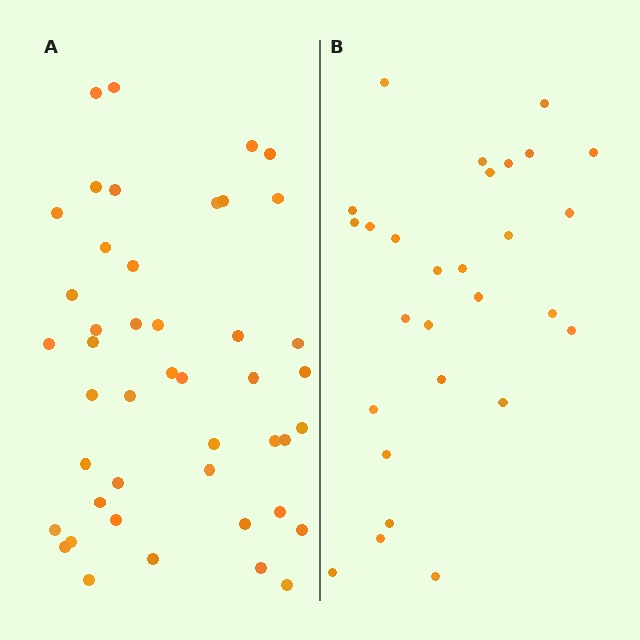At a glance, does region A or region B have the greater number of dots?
Region A (the left region) has more dots.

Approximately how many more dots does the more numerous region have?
Region A has approximately 15 more dots than region B.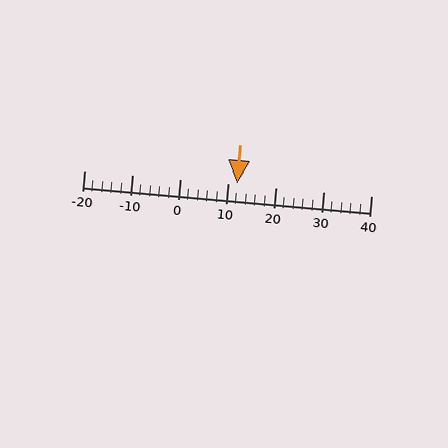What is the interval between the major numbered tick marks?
The major tick marks are spaced 10 units apart.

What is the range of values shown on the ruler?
The ruler shows values from -20 to 40.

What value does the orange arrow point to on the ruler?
The orange arrow points to approximately 12.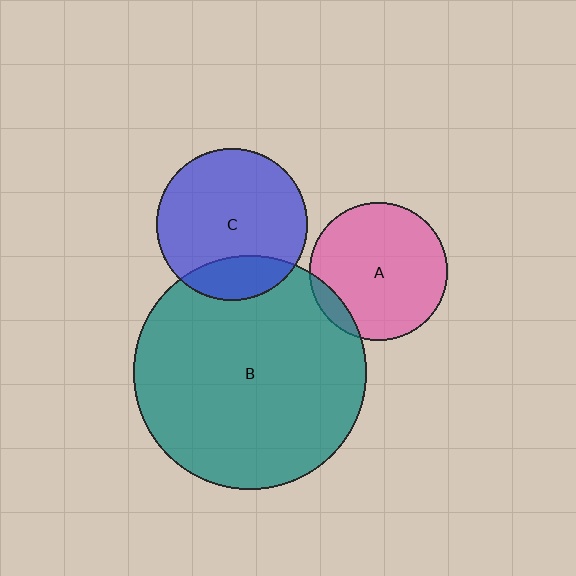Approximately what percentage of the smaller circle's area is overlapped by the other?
Approximately 20%.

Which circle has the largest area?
Circle B (teal).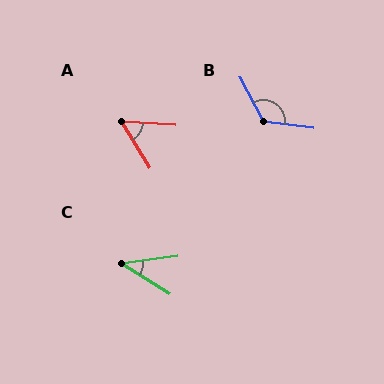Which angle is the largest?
B, at approximately 125 degrees.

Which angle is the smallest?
C, at approximately 40 degrees.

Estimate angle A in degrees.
Approximately 55 degrees.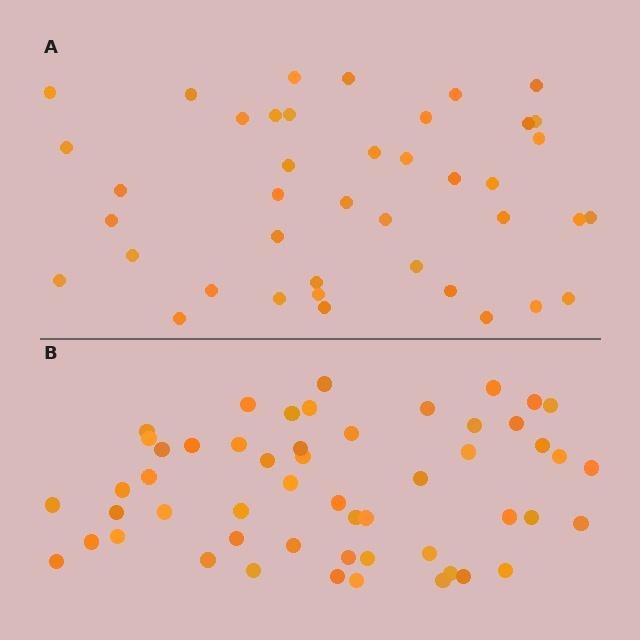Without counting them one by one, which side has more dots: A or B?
Region B (the bottom region) has more dots.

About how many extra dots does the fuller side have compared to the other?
Region B has roughly 12 or so more dots than region A.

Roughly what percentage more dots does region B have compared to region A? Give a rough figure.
About 30% more.